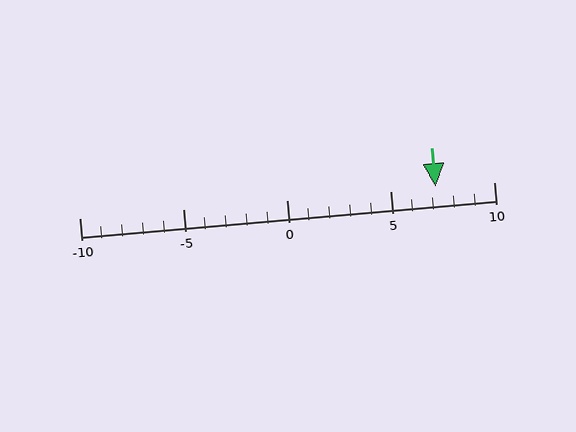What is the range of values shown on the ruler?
The ruler shows values from -10 to 10.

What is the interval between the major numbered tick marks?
The major tick marks are spaced 5 units apart.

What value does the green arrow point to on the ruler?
The green arrow points to approximately 7.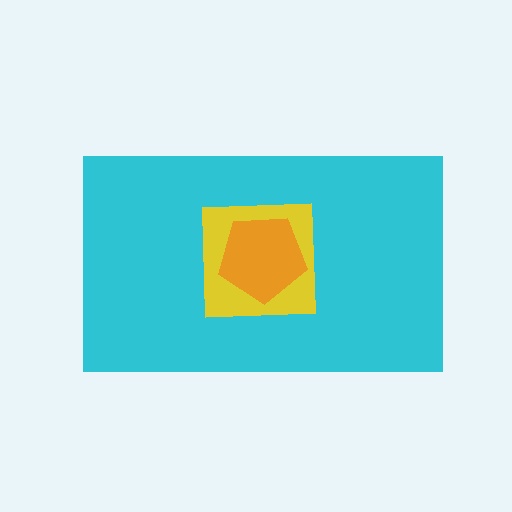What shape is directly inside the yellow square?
The orange pentagon.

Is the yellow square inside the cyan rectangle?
Yes.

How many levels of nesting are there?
3.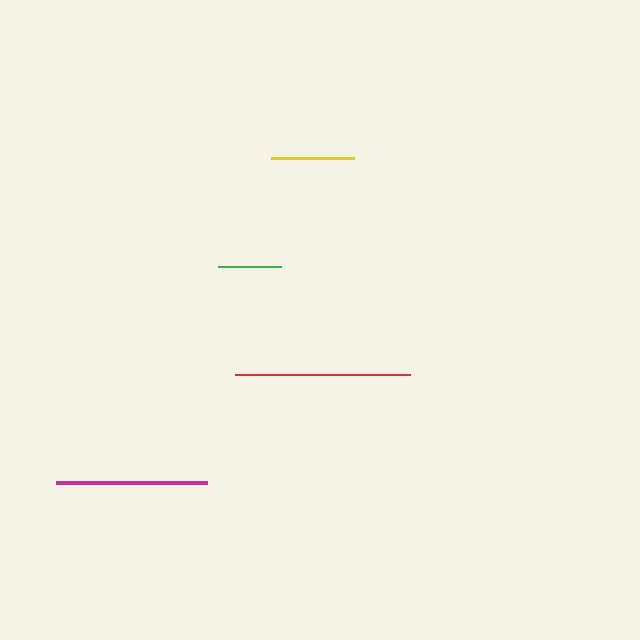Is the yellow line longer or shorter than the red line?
The red line is longer than the yellow line.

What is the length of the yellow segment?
The yellow segment is approximately 83 pixels long.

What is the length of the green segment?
The green segment is approximately 63 pixels long.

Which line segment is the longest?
The red line is the longest at approximately 175 pixels.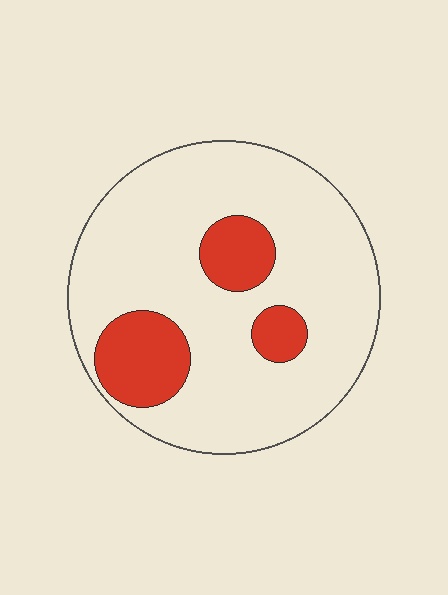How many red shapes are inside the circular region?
3.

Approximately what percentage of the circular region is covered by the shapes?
Approximately 20%.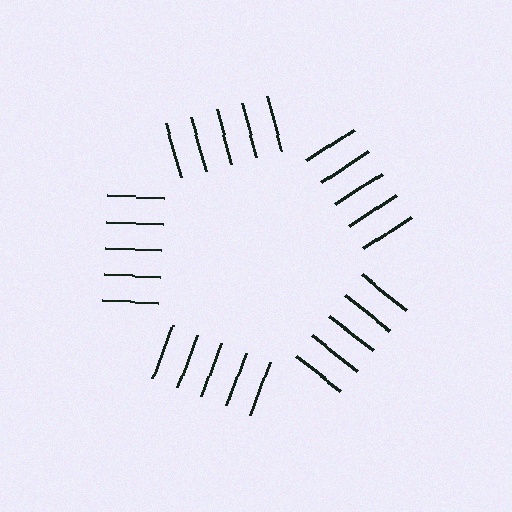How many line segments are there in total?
25 — 5 along each of the 5 edges.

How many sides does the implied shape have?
5 sides — the line-ends trace a pentagon.